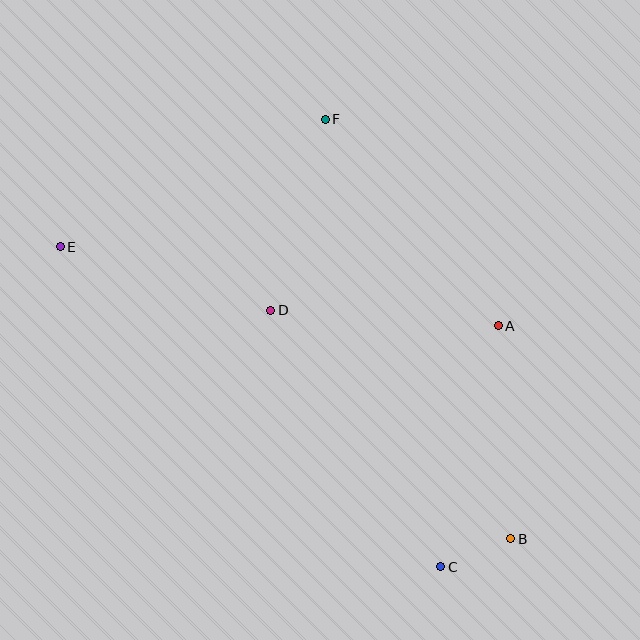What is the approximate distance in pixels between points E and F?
The distance between E and F is approximately 294 pixels.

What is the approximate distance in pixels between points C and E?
The distance between C and E is approximately 497 pixels.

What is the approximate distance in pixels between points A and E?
The distance between A and E is approximately 445 pixels.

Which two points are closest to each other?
Points B and C are closest to each other.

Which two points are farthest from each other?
Points B and E are farthest from each other.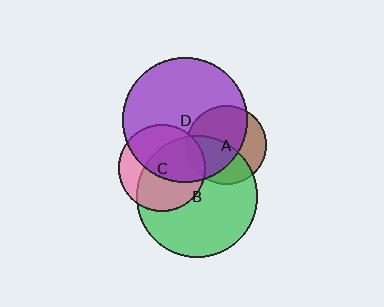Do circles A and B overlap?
Yes.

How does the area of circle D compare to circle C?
Approximately 2.0 times.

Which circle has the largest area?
Circle D (purple).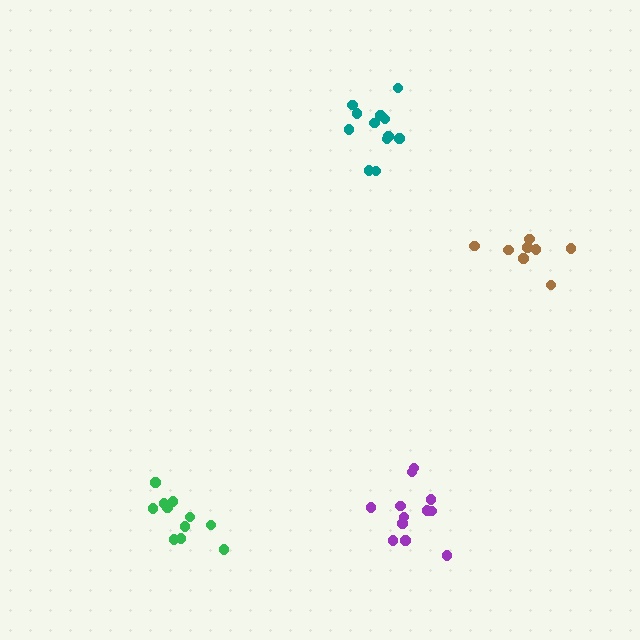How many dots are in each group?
Group 1: 8 dots, Group 2: 12 dots, Group 3: 11 dots, Group 4: 12 dots (43 total).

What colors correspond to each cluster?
The clusters are colored: brown, purple, green, teal.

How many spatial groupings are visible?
There are 4 spatial groupings.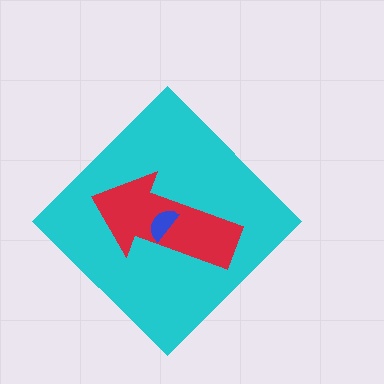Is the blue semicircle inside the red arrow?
Yes.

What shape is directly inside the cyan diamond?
The red arrow.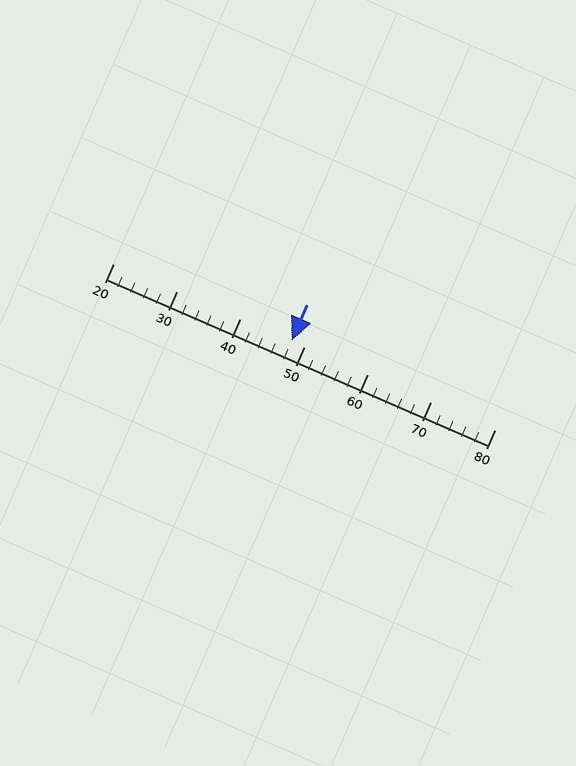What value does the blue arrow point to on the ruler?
The blue arrow points to approximately 48.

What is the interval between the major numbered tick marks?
The major tick marks are spaced 10 units apart.